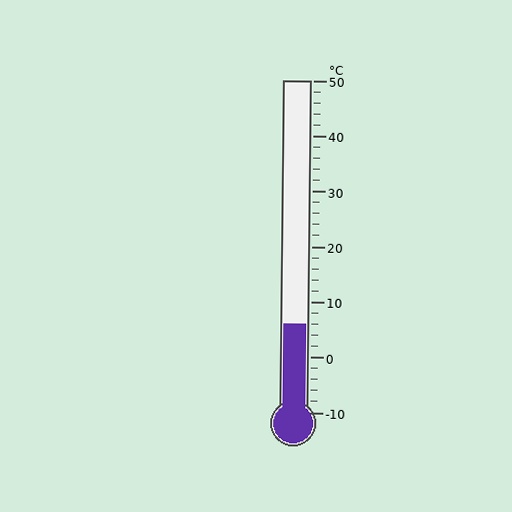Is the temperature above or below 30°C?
The temperature is below 30°C.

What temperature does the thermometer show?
The thermometer shows approximately 6°C.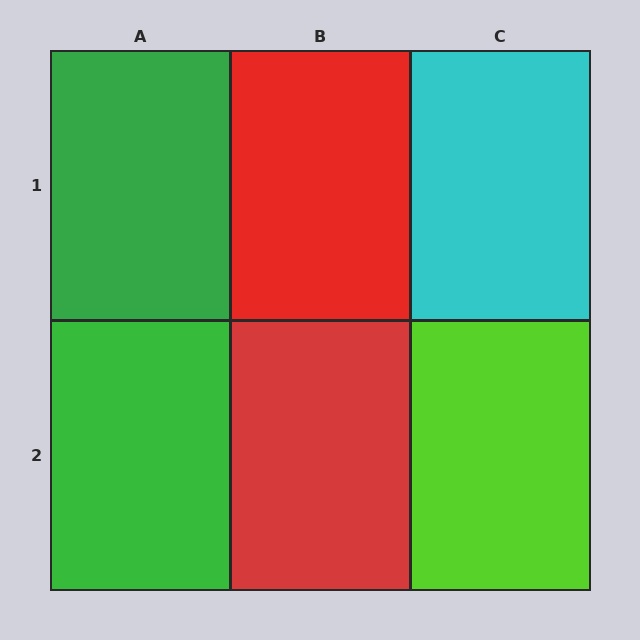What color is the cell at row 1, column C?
Cyan.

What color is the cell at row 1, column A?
Green.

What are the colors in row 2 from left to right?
Green, red, lime.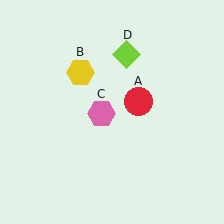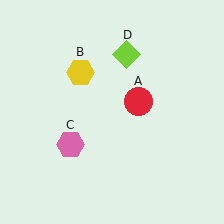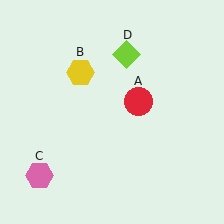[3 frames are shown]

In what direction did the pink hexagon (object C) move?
The pink hexagon (object C) moved down and to the left.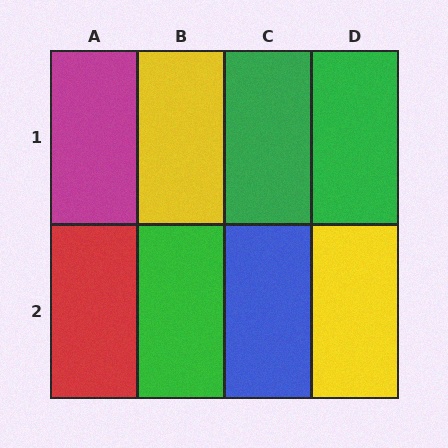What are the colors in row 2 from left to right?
Red, green, blue, yellow.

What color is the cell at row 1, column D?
Green.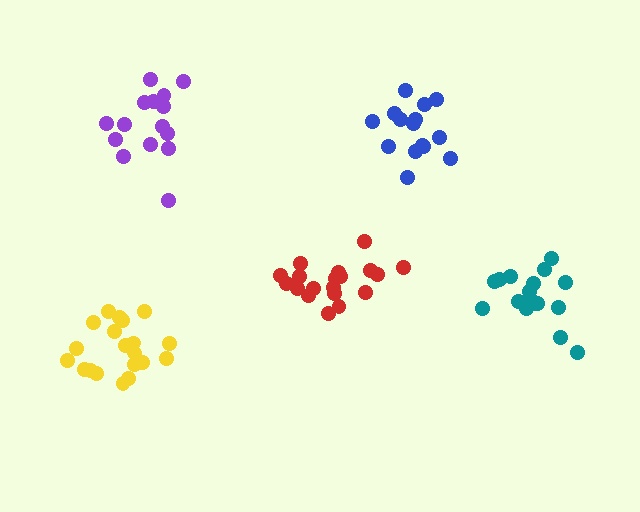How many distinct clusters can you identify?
There are 5 distinct clusters.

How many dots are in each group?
Group 1: 15 dots, Group 2: 17 dots, Group 3: 15 dots, Group 4: 19 dots, Group 5: 20 dots (86 total).